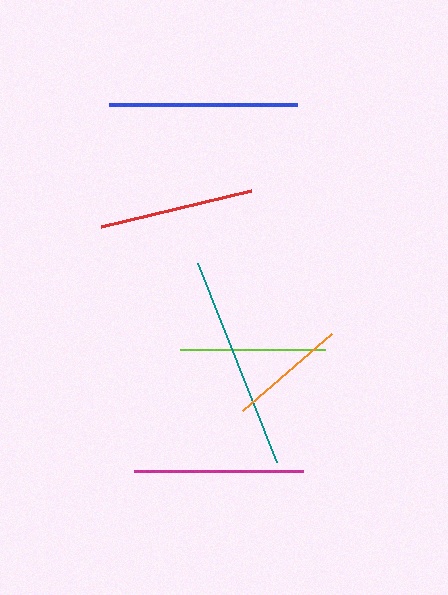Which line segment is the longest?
The teal line is the longest at approximately 214 pixels.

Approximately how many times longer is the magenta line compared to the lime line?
The magenta line is approximately 1.2 times the length of the lime line.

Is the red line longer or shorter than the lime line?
The red line is longer than the lime line.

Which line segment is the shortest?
The orange line is the shortest at approximately 118 pixels.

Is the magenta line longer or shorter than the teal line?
The teal line is longer than the magenta line.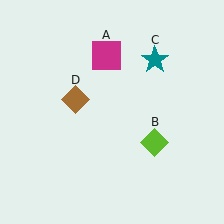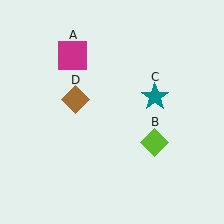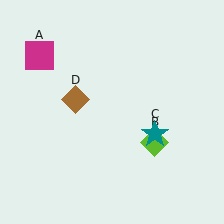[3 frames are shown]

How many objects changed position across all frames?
2 objects changed position: magenta square (object A), teal star (object C).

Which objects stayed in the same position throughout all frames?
Lime diamond (object B) and brown diamond (object D) remained stationary.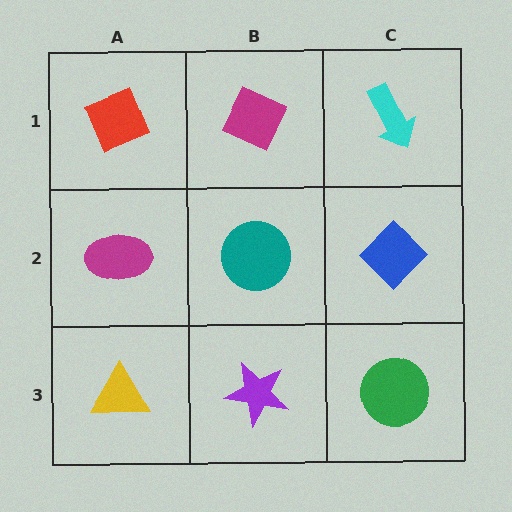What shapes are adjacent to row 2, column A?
A red diamond (row 1, column A), a yellow triangle (row 3, column A), a teal circle (row 2, column B).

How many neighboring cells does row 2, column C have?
3.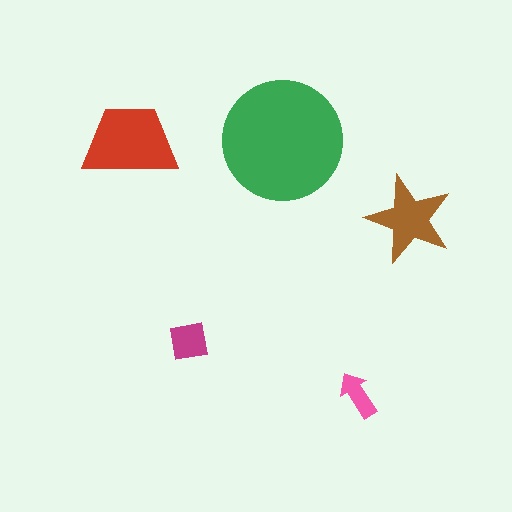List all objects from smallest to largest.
The pink arrow, the magenta square, the brown star, the red trapezoid, the green circle.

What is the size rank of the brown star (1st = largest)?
3rd.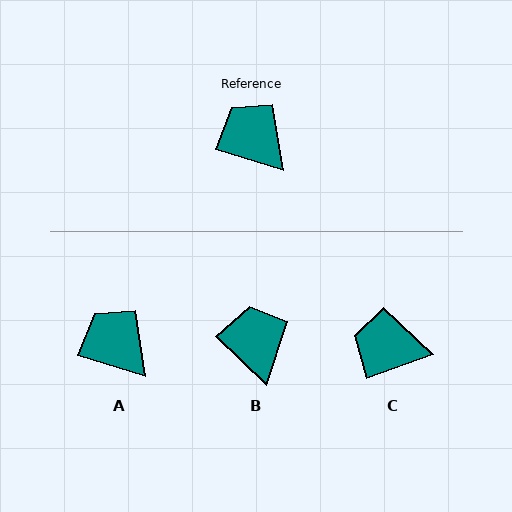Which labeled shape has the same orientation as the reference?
A.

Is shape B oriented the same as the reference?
No, it is off by about 27 degrees.